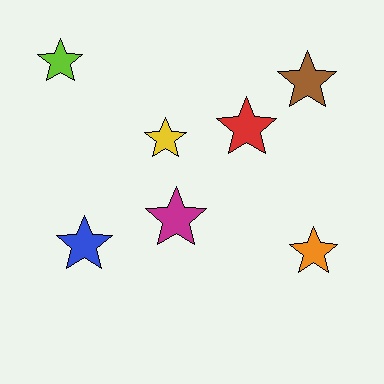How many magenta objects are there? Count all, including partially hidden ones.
There is 1 magenta object.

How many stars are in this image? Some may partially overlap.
There are 7 stars.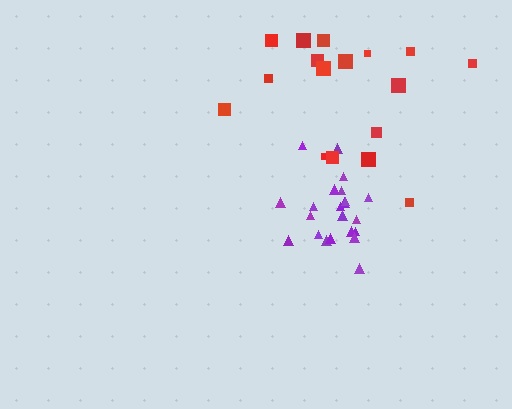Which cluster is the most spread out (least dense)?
Red.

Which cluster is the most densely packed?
Purple.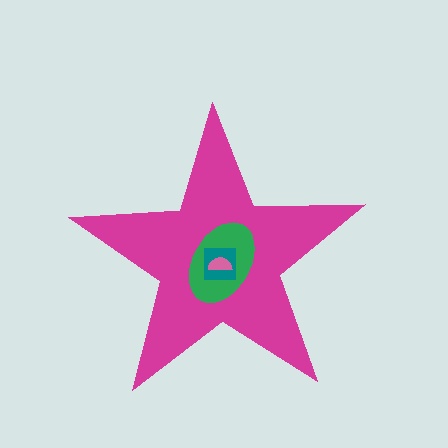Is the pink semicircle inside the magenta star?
Yes.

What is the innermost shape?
The pink semicircle.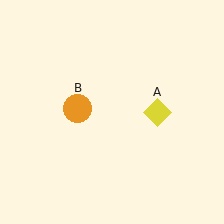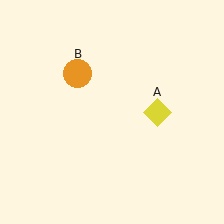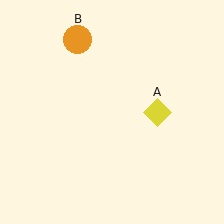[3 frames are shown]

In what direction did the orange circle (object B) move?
The orange circle (object B) moved up.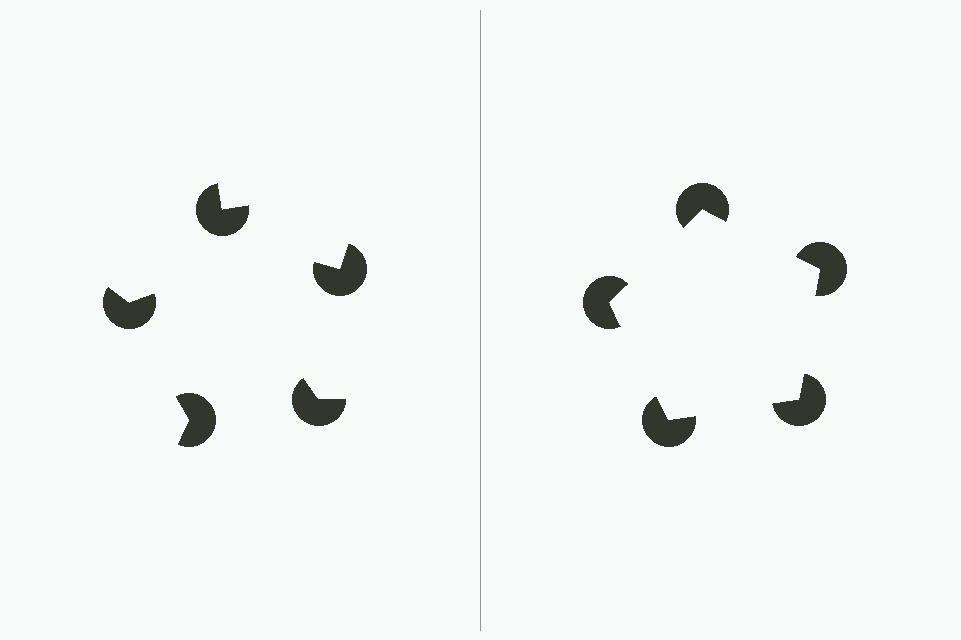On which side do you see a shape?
An illusory pentagon appears on the right side. On the left side the wedge cuts are rotated, so no coherent shape forms.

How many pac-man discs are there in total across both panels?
10 — 5 on each side.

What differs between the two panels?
The pac-man discs are positioned identically on both sides; only the wedge orientations differ. On the right they align to a pentagon; on the left they are misaligned.